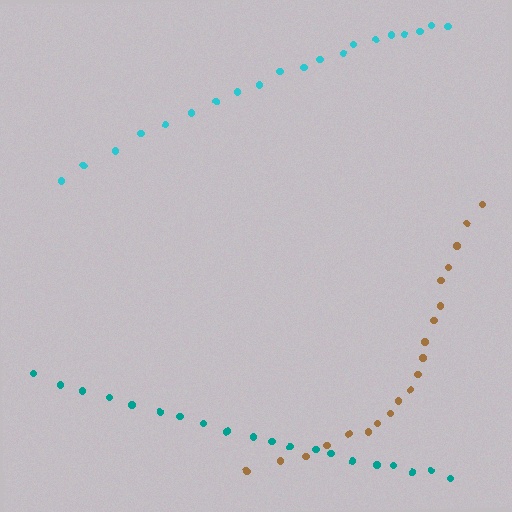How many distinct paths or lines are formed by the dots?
There are 3 distinct paths.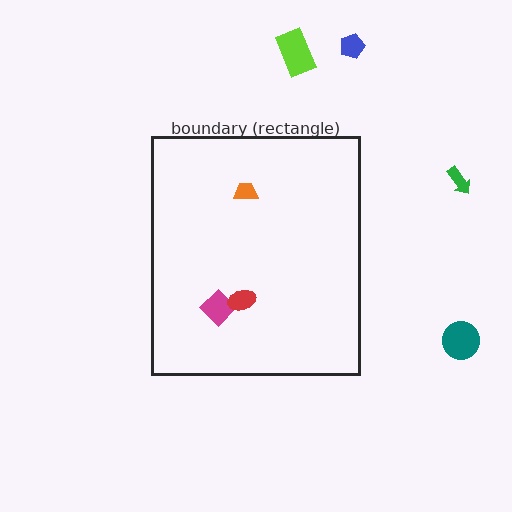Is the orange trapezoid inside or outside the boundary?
Inside.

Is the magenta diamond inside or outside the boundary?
Inside.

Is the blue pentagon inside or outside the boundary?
Outside.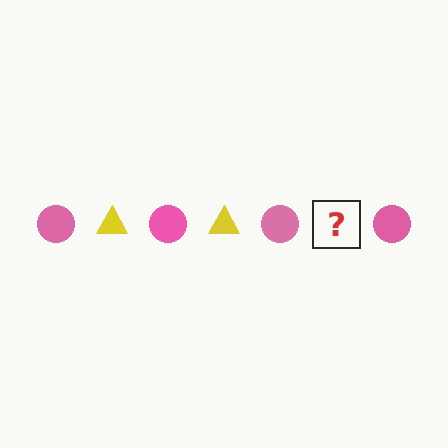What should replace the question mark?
The question mark should be replaced with a yellow triangle.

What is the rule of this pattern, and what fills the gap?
The rule is that the pattern alternates between pink circle and yellow triangle. The gap should be filled with a yellow triangle.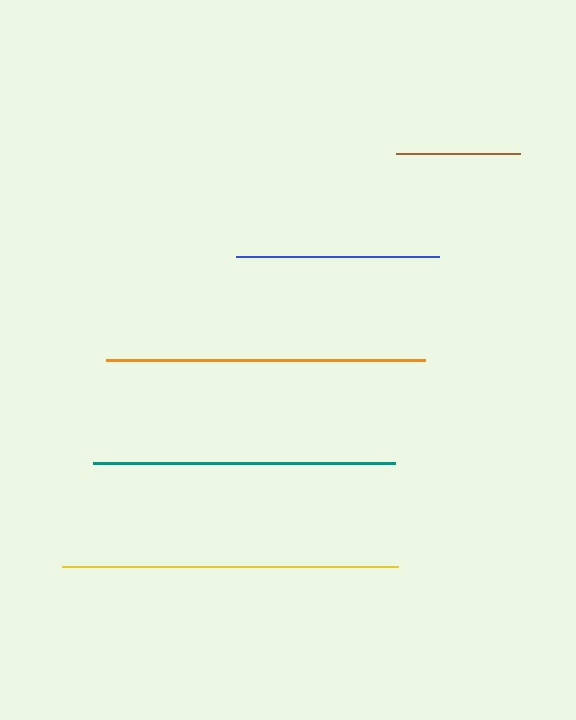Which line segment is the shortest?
The brown line is the shortest at approximately 123 pixels.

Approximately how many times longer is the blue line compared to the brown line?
The blue line is approximately 1.6 times the length of the brown line.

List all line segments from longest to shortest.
From longest to shortest: yellow, orange, teal, blue, brown.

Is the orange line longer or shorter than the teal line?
The orange line is longer than the teal line.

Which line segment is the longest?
The yellow line is the longest at approximately 336 pixels.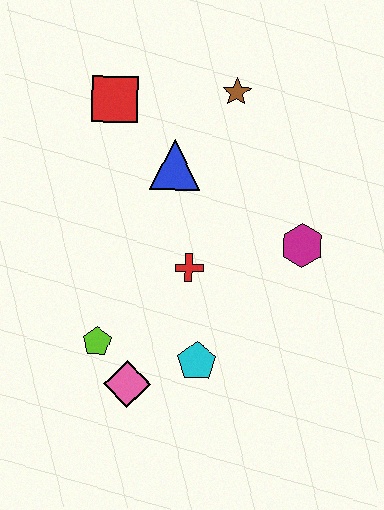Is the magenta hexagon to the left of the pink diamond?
No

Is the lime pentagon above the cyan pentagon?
Yes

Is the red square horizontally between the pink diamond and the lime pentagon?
Yes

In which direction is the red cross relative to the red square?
The red cross is below the red square.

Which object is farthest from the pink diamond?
The brown star is farthest from the pink diamond.